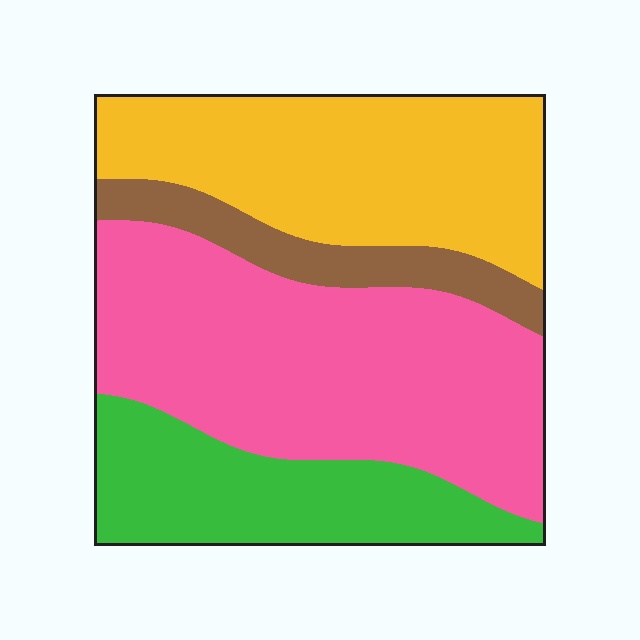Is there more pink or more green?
Pink.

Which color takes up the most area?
Pink, at roughly 40%.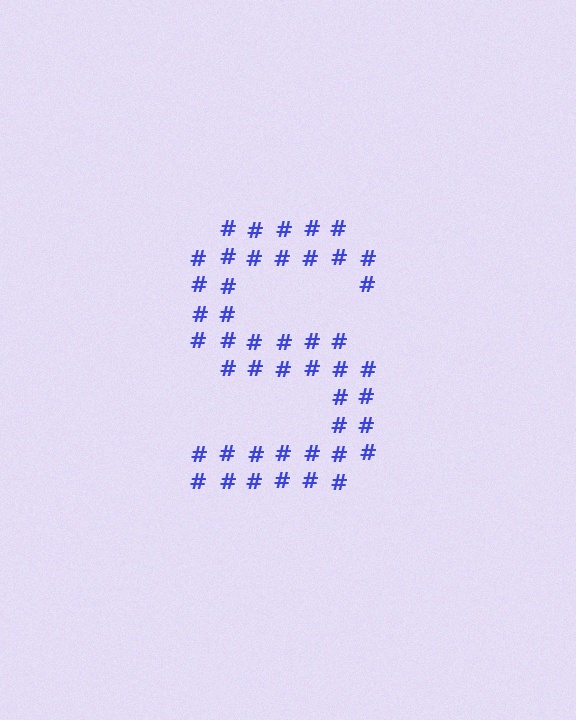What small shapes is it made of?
It is made of small hash symbols.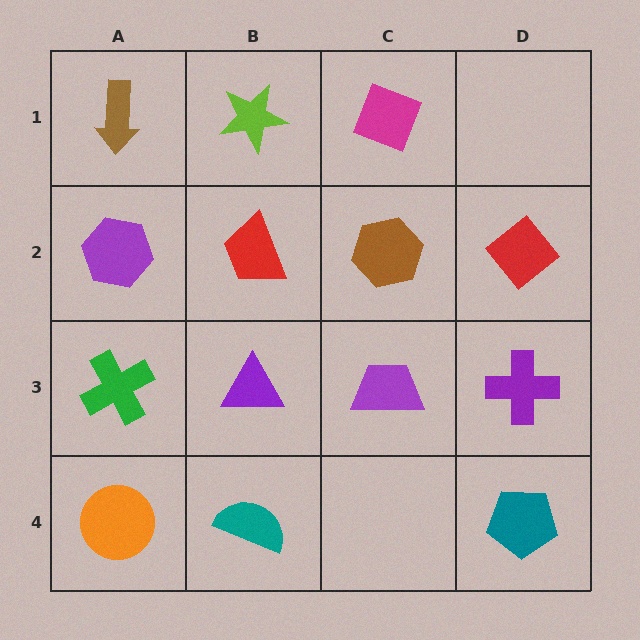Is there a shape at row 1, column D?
No, that cell is empty.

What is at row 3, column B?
A purple triangle.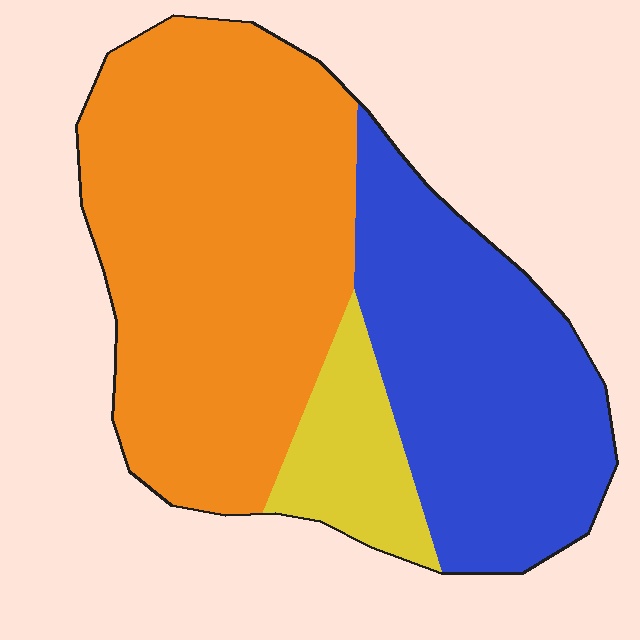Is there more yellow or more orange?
Orange.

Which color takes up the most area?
Orange, at roughly 55%.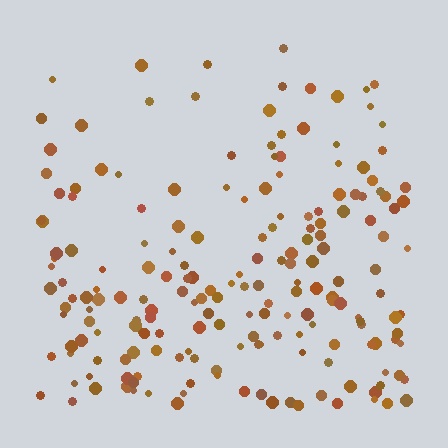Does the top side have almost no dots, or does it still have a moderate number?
Still a moderate number, just noticeably fewer than the bottom.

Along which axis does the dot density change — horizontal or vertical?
Vertical.